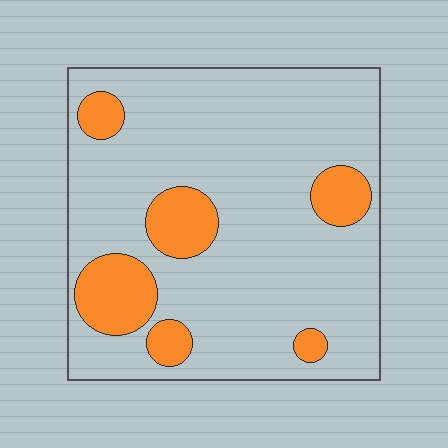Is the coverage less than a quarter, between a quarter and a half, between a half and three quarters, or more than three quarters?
Less than a quarter.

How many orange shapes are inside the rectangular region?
6.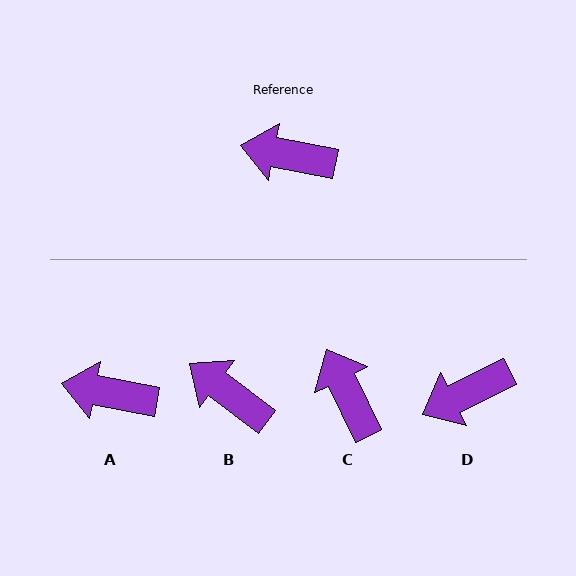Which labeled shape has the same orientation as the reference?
A.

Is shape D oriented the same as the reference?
No, it is off by about 37 degrees.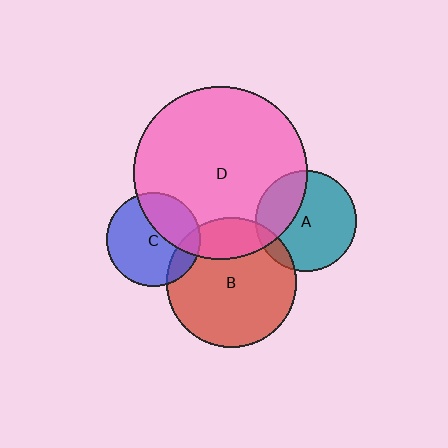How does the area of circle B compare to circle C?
Approximately 1.9 times.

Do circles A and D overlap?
Yes.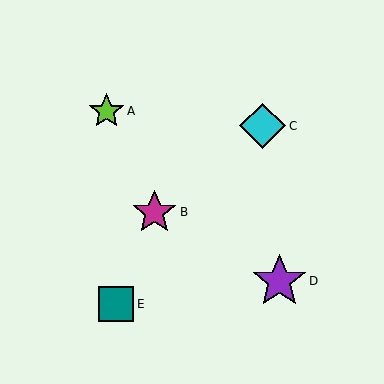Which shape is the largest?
The purple star (labeled D) is the largest.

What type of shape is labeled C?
Shape C is a cyan diamond.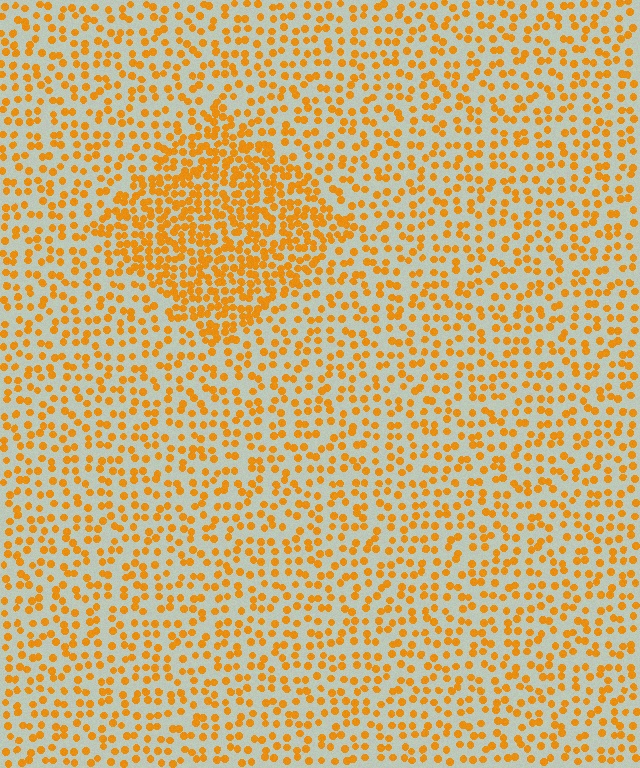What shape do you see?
I see a diamond.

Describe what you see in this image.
The image contains small orange elements arranged at two different densities. A diamond-shaped region is visible where the elements are more densely packed than the surrounding area.